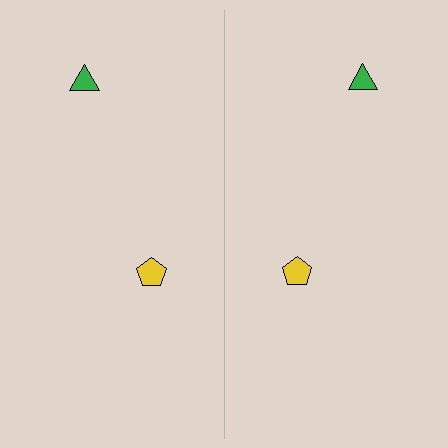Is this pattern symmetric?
Yes, this pattern has bilateral (reflection) symmetry.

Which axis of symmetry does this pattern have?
The pattern has a vertical axis of symmetry running through the center of the image.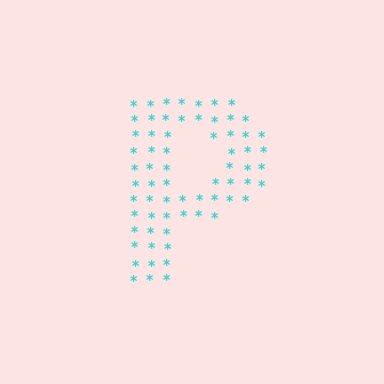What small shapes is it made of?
It is made of small asterisks.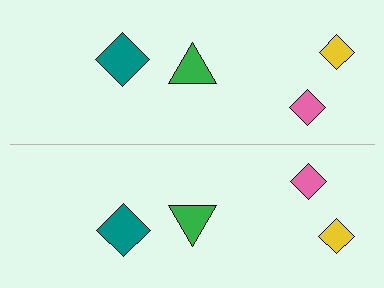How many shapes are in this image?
There are 8 shapes in this image.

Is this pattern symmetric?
Yes, this pattern has bilateral (reflection) symmetry.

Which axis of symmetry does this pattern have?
The pattern has a horizontal axis of symmetry running through the center of the image.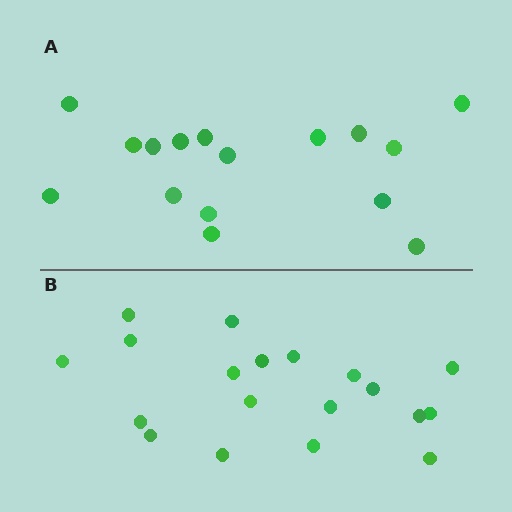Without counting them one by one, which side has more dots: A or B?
Region B (the bottom region) has more dots.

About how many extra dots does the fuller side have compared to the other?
Region B has just a few more — roughly 2 or 3 more dots than region A.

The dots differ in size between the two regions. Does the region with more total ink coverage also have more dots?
No. Region A has more total ink coverage because its dots are larger, but region B actually contains more individual dots. Total area can be misleading — the number of items is what matters here.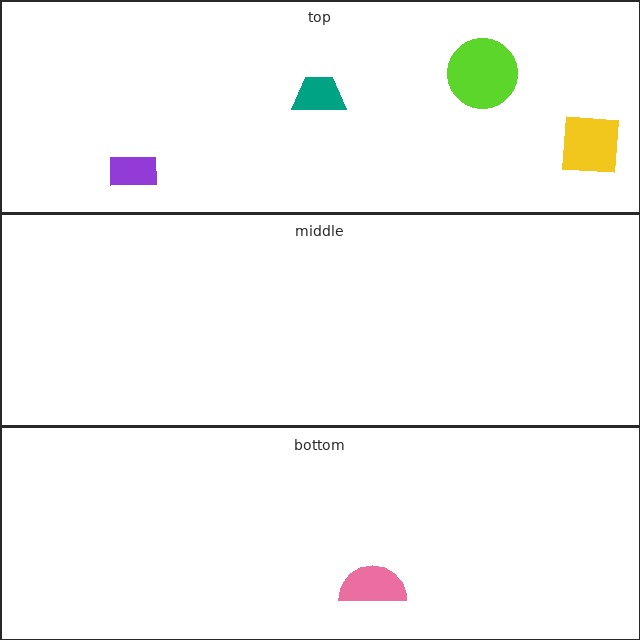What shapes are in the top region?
The yellow square, the lime circle, the teal trapezoid, the purple rectangle.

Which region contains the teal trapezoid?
The top region.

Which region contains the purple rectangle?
The top region.